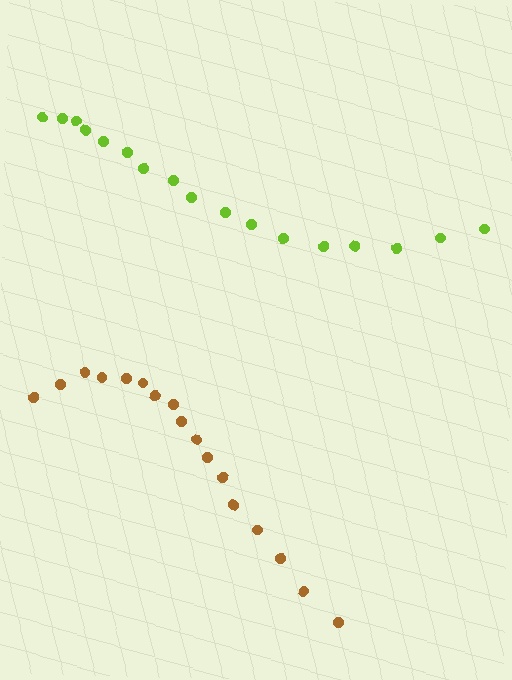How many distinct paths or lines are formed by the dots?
There are 2 distinct paths.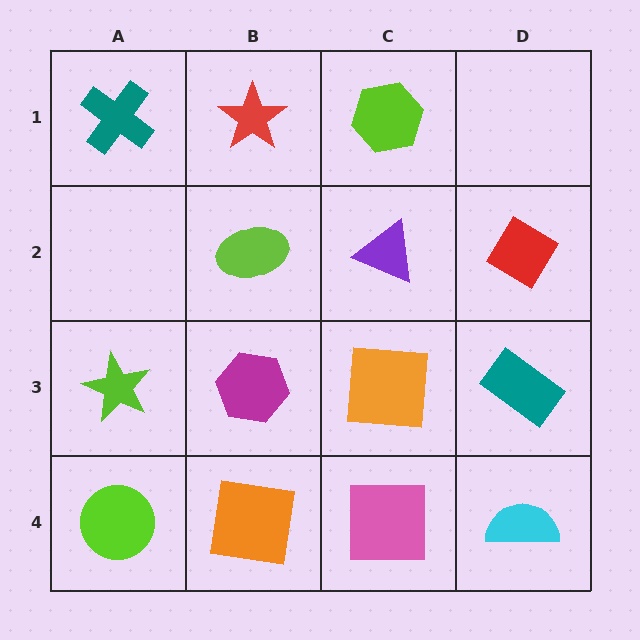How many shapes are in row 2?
3 shapes.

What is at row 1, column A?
A teal cross.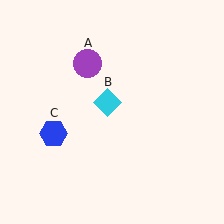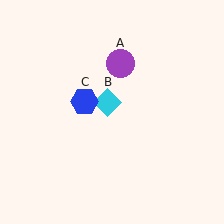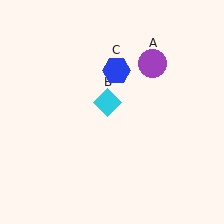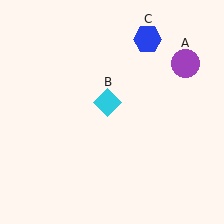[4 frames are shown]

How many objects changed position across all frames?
2 objects changed position: purple circle (object A), blue hexagon (object C).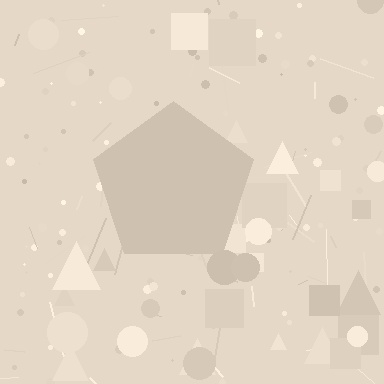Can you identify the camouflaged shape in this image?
The camouflaged shape is a pentagon.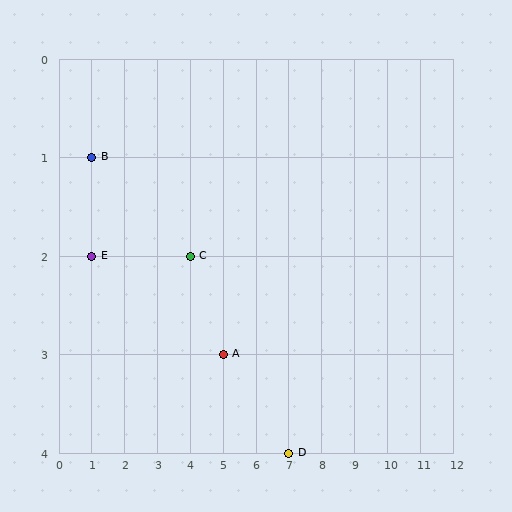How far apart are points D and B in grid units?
Points D and B are 6 columns and 3 rows apart (about 6.7 grid units diagonally).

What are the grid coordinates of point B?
Point B is at grid coordinates (1, 1).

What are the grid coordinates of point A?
Point A is at grid coordinates (5, 3).